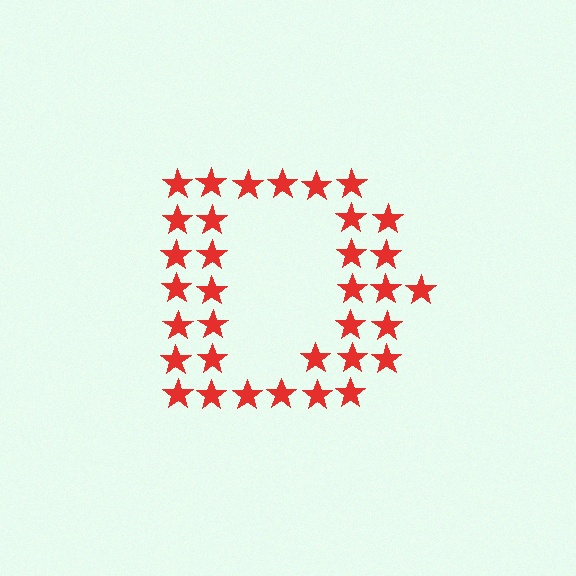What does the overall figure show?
The overall figure shows the letter D.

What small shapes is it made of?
It is made of small stars.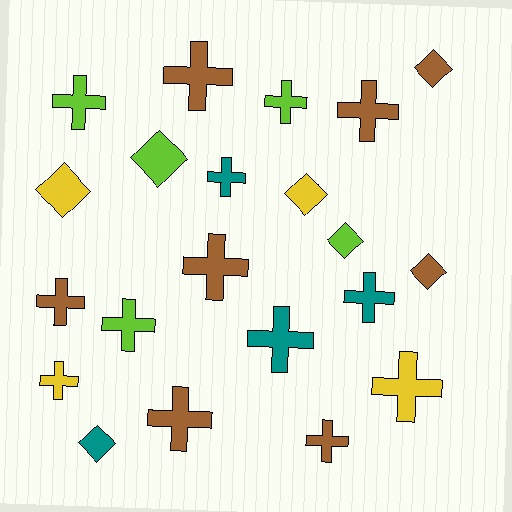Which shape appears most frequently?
Cross, with 14 objects.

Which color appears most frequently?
Brown, with 8 objects.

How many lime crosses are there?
There are 3 lime crosses.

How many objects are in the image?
There are 21 objects.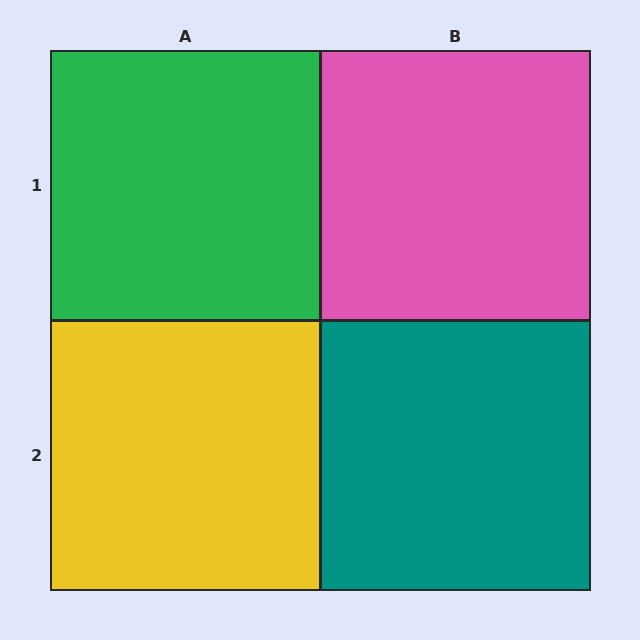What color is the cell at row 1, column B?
Pink.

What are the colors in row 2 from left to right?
Yellow, teal.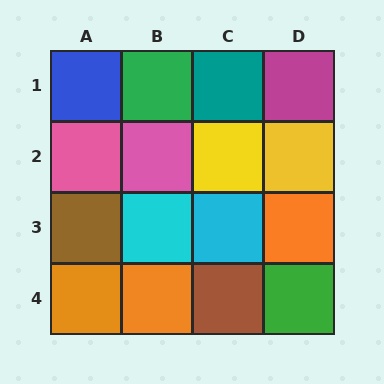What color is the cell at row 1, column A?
Blue.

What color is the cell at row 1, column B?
Green.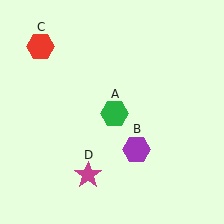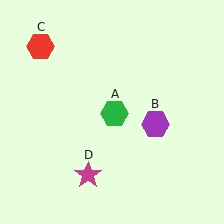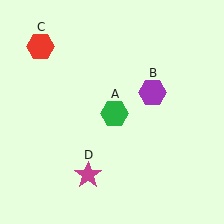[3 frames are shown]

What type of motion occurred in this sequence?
The purple hexagon (object B) rotated counterclockwise around the center of the scene.